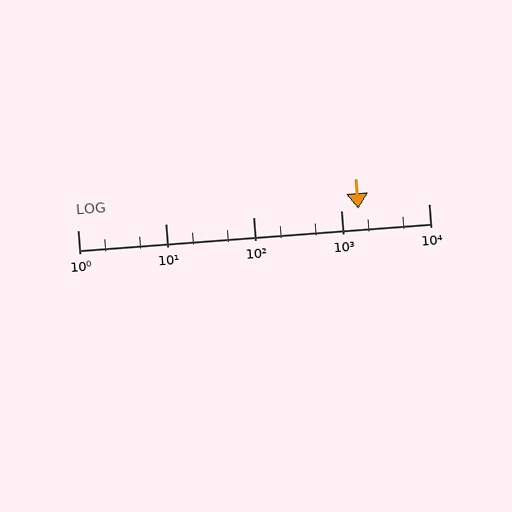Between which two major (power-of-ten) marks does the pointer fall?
The pointer is between 1000 and 10000.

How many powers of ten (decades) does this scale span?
The scale spans 4 decades, from 1 to 10000.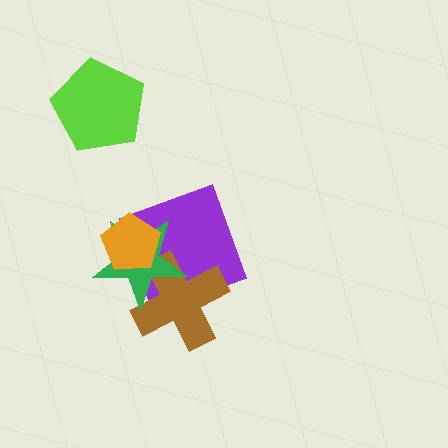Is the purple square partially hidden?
Yes, it is partially covered by another shape.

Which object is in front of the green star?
The orange pentagon is in front of the green star.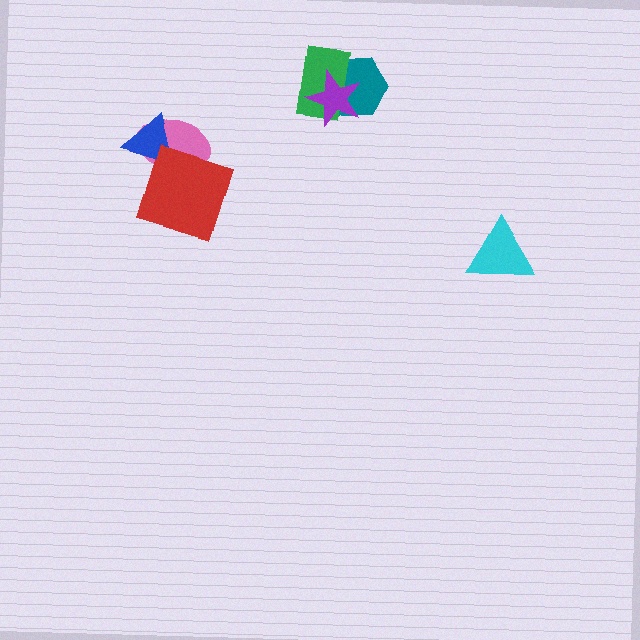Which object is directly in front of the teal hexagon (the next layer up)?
The green rectangle is directly in front of the teal hexagon.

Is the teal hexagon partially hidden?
Yes, it is partially covered by another shape.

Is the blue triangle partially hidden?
Yes, it is partially covered by another shape.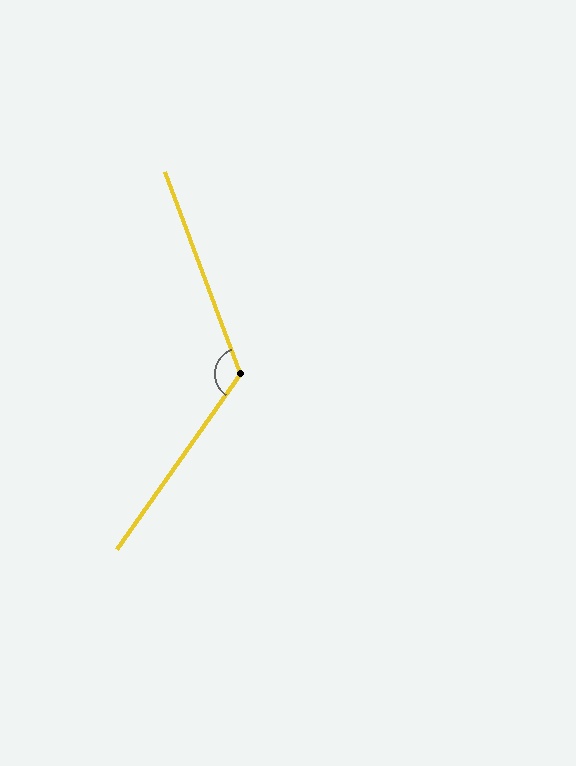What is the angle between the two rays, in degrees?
Approximately 124 degrees.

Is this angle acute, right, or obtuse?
It is obtuse.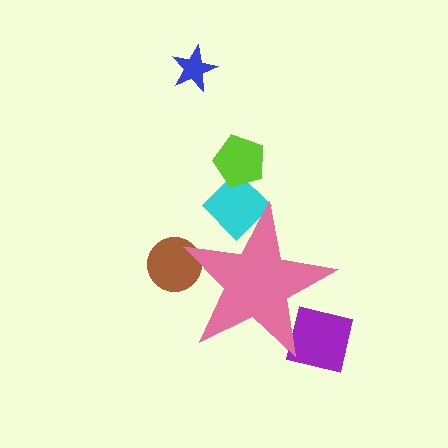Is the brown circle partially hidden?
Yes, the brown circle is partially hidden behind the pink star.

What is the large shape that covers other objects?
A pink star.